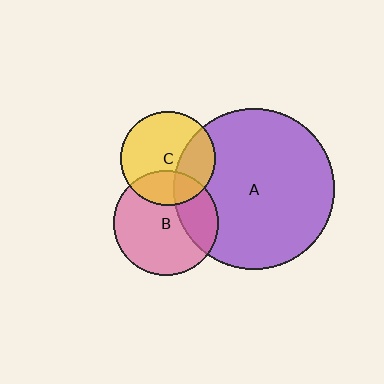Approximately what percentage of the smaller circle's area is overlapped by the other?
Approximately 30%.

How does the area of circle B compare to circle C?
Approximately 1.2 times.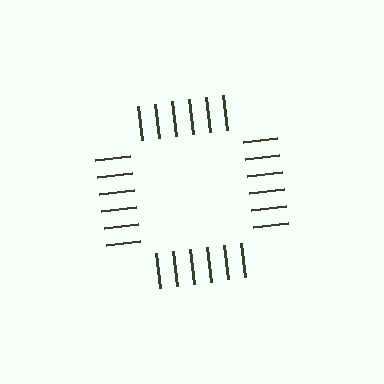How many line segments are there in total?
24 — 6 along each of the 4 edges.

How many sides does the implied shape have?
4 sides — the line-ends trace a square.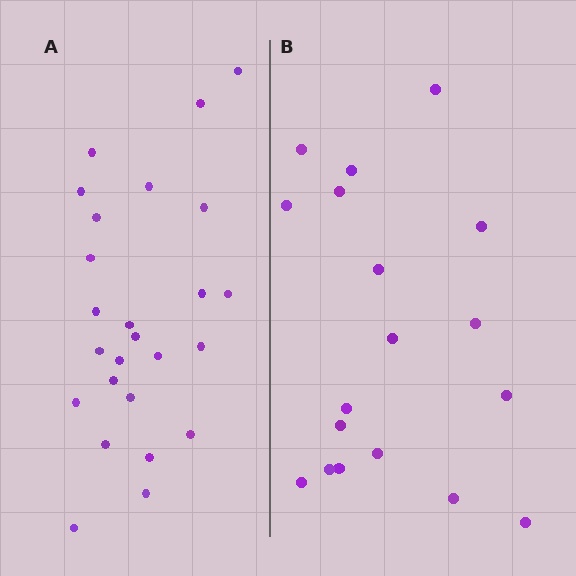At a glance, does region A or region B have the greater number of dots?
Region A (the left region) has more dots.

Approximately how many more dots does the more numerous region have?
Region A has roughly 8 or so more dots than region B.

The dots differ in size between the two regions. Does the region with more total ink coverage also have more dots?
No. Region B has more total ink coverage because its dots are larger, but region A actually contains more individual dots. Total area can be misleading — the number of items is what matters here.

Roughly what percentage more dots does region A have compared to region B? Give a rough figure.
About 40% more.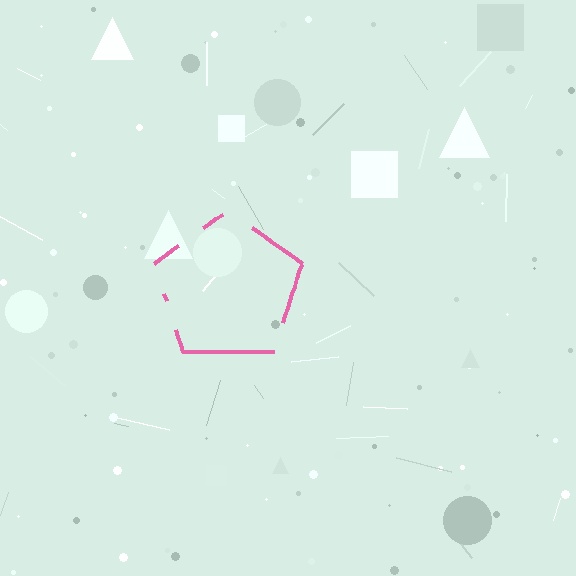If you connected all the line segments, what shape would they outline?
They would outline a pentagon.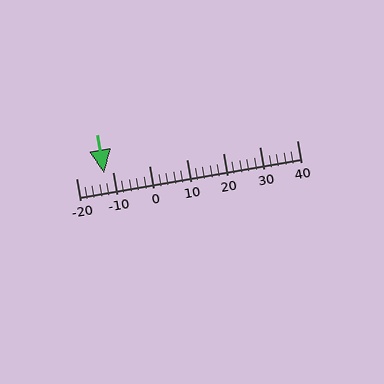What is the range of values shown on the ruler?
The ruler shows values from -20 to 40.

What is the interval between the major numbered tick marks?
The major tick marks are spaced 10 units apart.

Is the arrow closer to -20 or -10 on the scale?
The arrow is closer to -10.